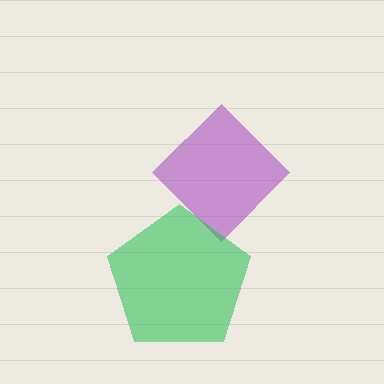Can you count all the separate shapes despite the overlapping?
Yes, there are 2 separate shapes.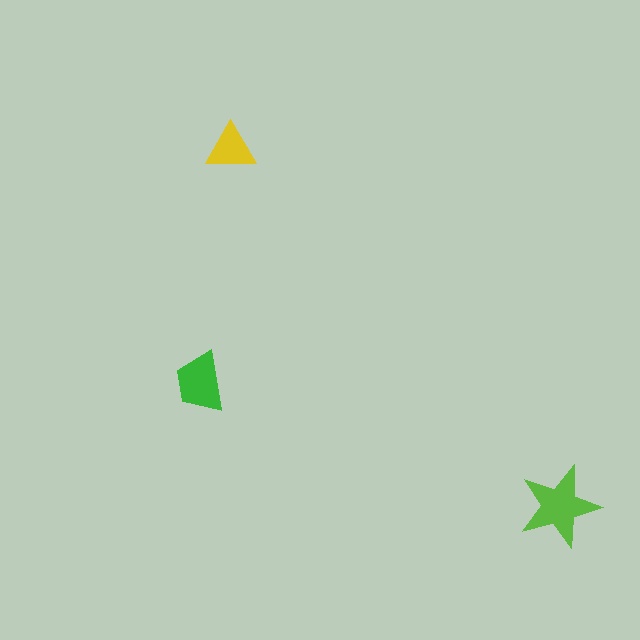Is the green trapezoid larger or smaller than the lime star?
Smaller.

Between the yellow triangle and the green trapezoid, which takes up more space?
The green trapezoid.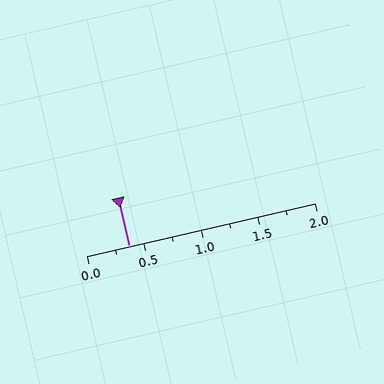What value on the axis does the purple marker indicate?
The marker indicates approximately 0.38.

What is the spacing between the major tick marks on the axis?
The major ticks are spaced 0.5 apart.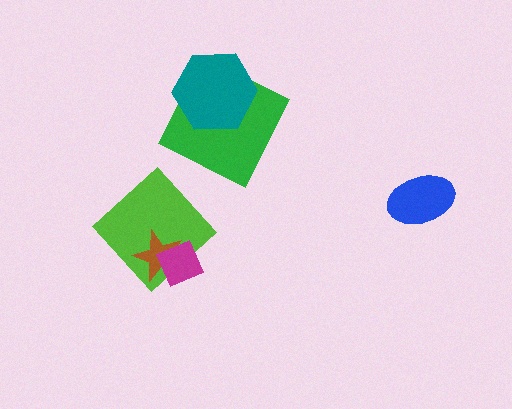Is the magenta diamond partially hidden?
No, no other shape covers it.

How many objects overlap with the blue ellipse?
0 objects overlap with the blue ellipse.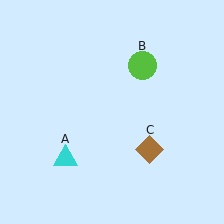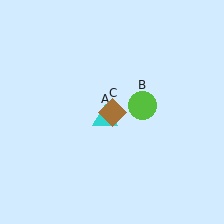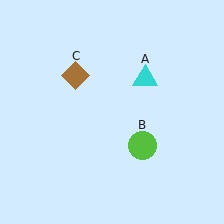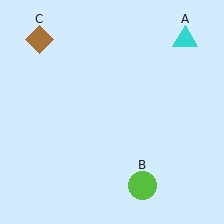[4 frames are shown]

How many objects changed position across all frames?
3 objects changed position: cyan triangle (object A), lime circle (object B), brown diamond (object C).